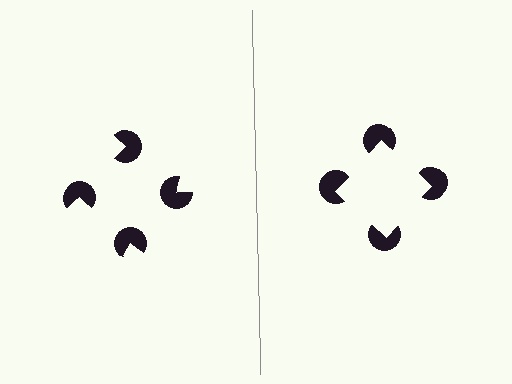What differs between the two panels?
The pac-man discs are positioned identically on both sides; only the wedge orientations differ. On the right they align to a square; on the left they are misaligned.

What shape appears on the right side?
An illusory square.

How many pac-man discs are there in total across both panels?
8 — 4 on each side.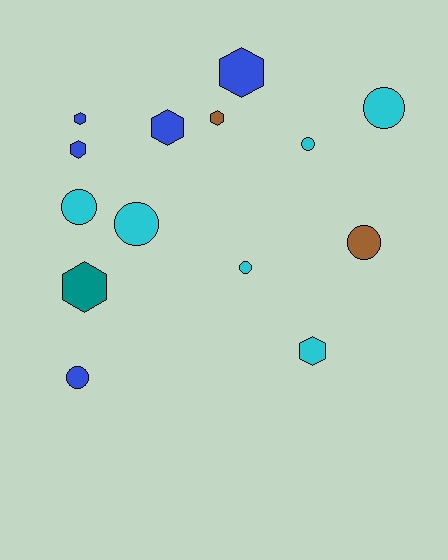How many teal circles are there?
There are no teal circles.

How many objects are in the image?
There are 14 objects.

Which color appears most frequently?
Cyan, with 6 objects.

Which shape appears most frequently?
Circle, with 7 objects.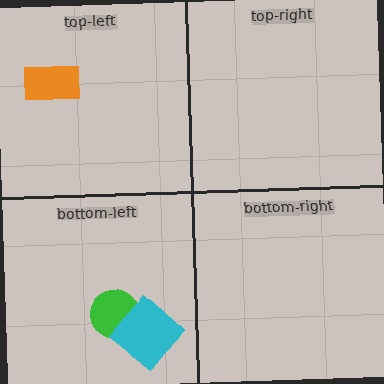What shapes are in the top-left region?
The orange rectangle.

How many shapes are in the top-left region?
1.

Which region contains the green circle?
The bottom-left region.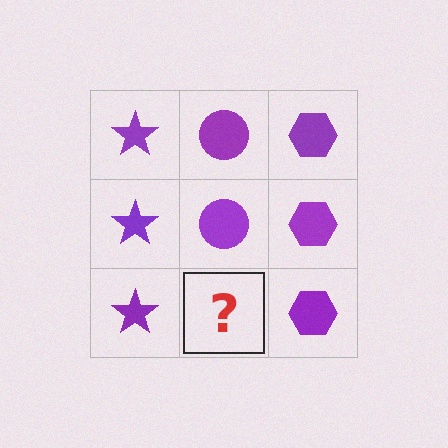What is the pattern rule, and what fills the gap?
The rule is that each column has a consistent shape. The gap should be filled with a purple circle.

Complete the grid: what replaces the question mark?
The question mark should be replaced with a purple circle.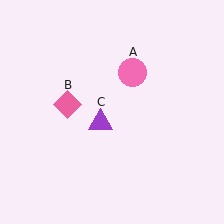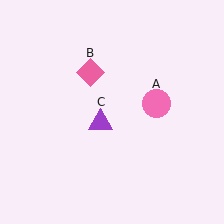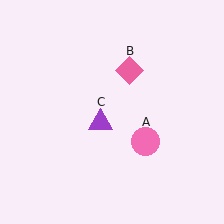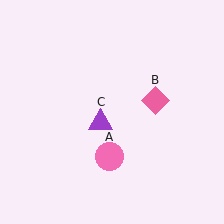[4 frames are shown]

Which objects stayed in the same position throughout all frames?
Purple triangle (object C) remained stationary.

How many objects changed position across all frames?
2 objects changed position: pink circle (object A), pink diamond (object B).